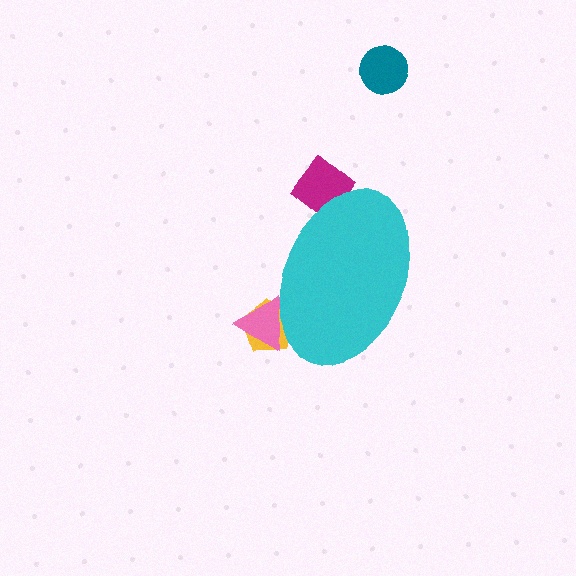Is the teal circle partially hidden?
No, the teal circle is fully visible.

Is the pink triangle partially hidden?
Yes, the pink triangle is partially hidden behind the cyan ellipse.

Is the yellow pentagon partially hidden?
Yes, the yellow pentagon is partially hidden behind the cyan ellipse.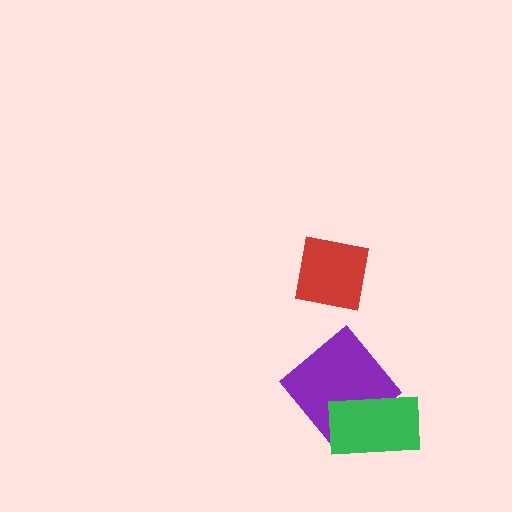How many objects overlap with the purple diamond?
1 object overlaps with the purple diamond.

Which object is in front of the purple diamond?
The green rectangle is in front of the purple diamond.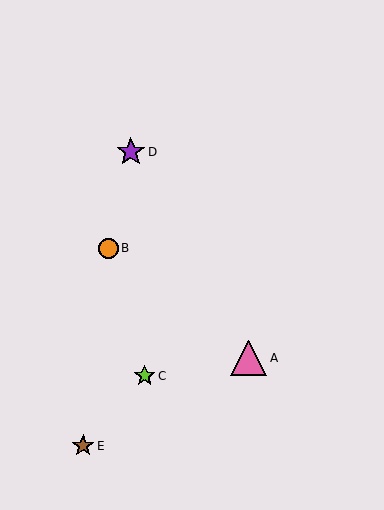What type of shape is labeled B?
Shape B is an orange circle.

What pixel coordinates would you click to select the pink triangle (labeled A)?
Click at (249, 358) to select the pink triangle A.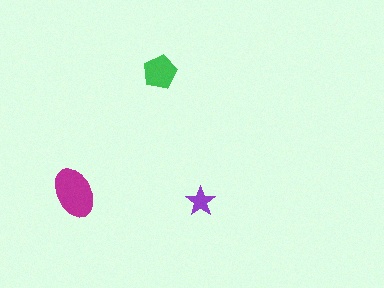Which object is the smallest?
The purple star.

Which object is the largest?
The magenta ellipse.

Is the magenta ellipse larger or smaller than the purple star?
Larger.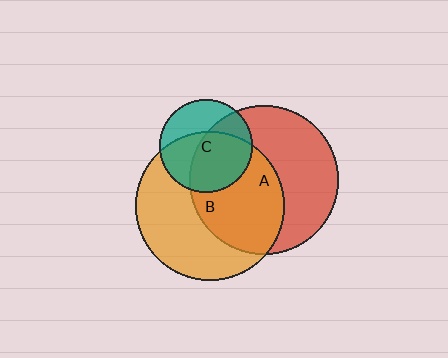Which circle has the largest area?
Circle B (orange).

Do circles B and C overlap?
Yes.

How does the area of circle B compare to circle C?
Approximately 2.6 times.